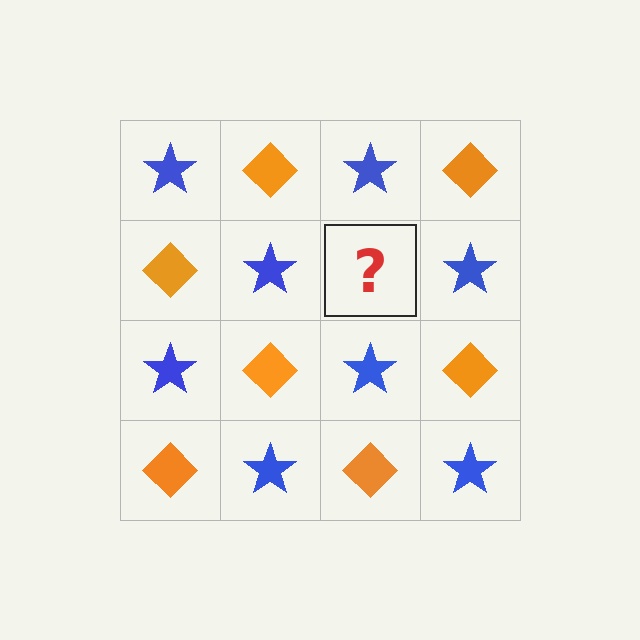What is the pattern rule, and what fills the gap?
The rule is that it alternates blue star and orange diamond in a checkerboard pattern. The gap should be filled with an orange diamond.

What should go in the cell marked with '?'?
The missing cell should contain an orange diamond.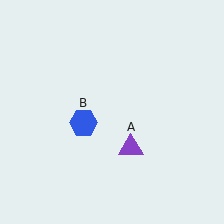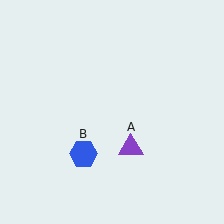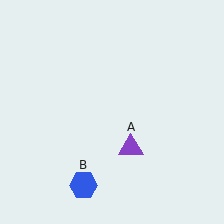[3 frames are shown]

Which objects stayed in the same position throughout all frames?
Purple triangle (object A) remained stationary.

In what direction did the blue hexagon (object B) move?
The blue hexagon (object B) moved down.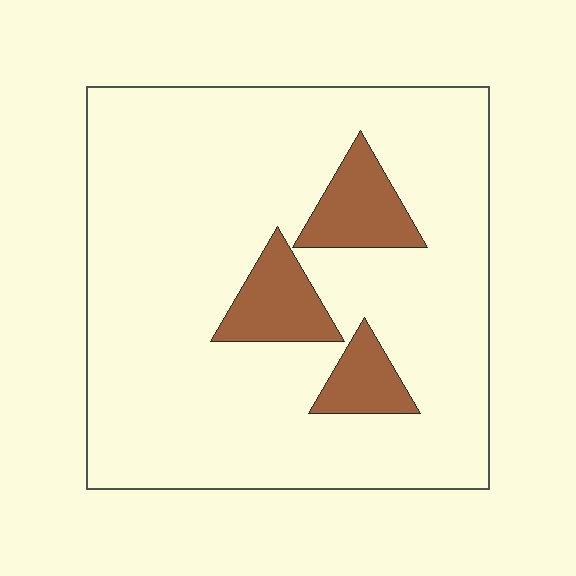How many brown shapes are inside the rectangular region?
3.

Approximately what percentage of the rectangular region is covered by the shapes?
Approximately 15%.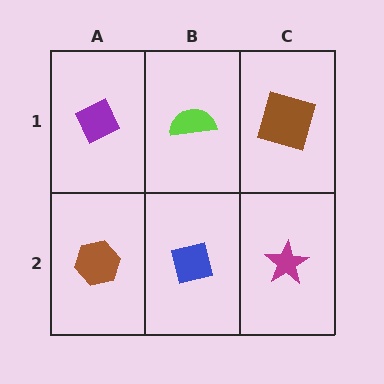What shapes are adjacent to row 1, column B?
A blue square (row 2, column B), a purple diamond (row 1, column A), a brown square (row 1, column C).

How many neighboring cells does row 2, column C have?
2.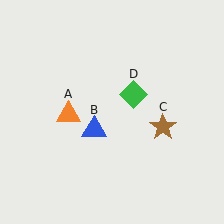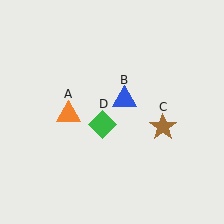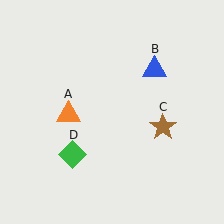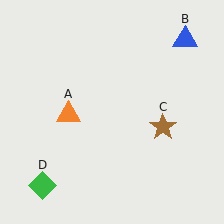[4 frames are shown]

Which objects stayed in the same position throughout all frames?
Orange triangle (object A) and brown star (object C) remained stationary.